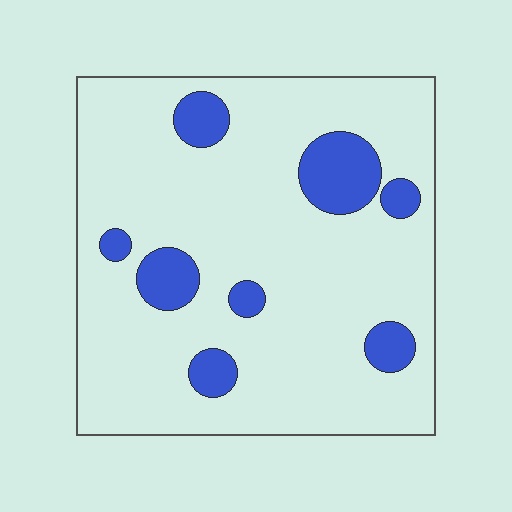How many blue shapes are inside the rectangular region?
8.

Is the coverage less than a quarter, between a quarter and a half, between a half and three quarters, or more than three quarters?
Less than a quarter.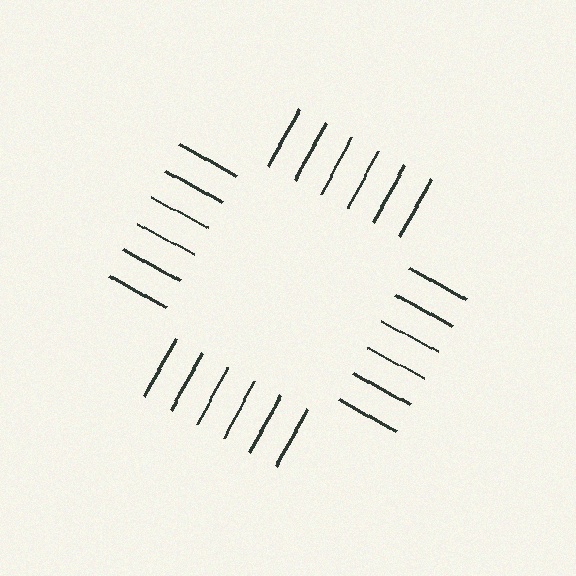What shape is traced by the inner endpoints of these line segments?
An illusory square — the line segments terminate on its edges but no continuous stroke is drawn.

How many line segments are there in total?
24 — 6 along each of the 4 edges.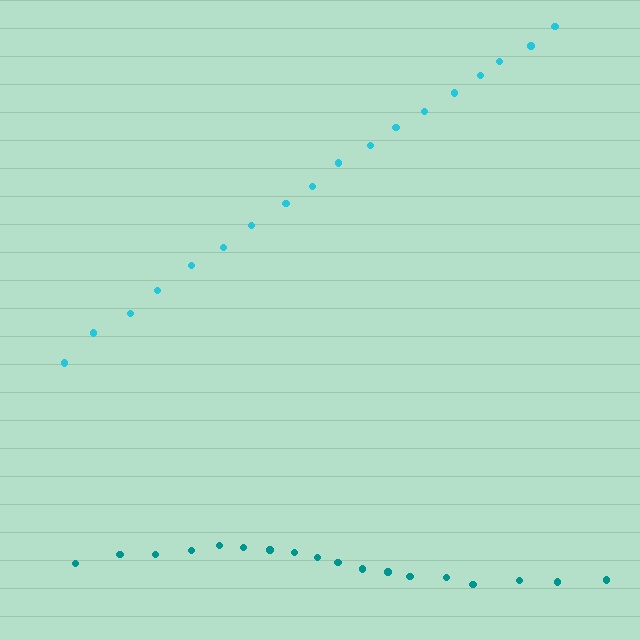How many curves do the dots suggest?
There are 2 distinct paths.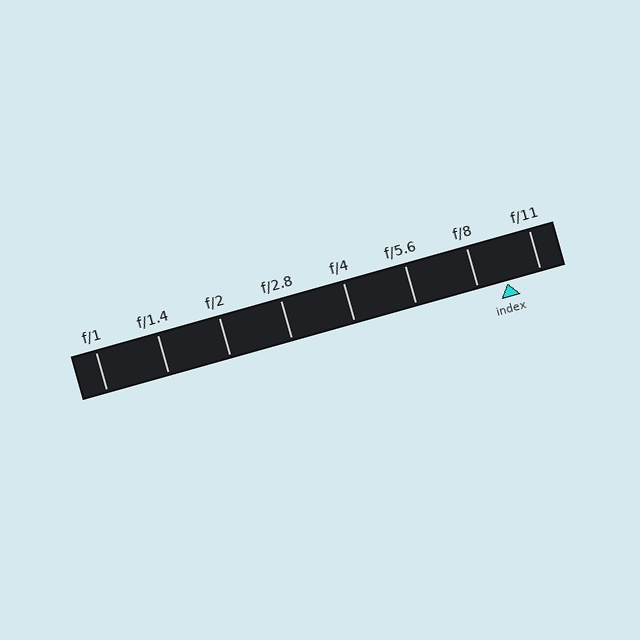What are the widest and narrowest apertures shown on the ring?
The widest aperture shown is f/1 and the narrowest is f/11.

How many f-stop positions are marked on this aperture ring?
There are 8 f-stop positions marked.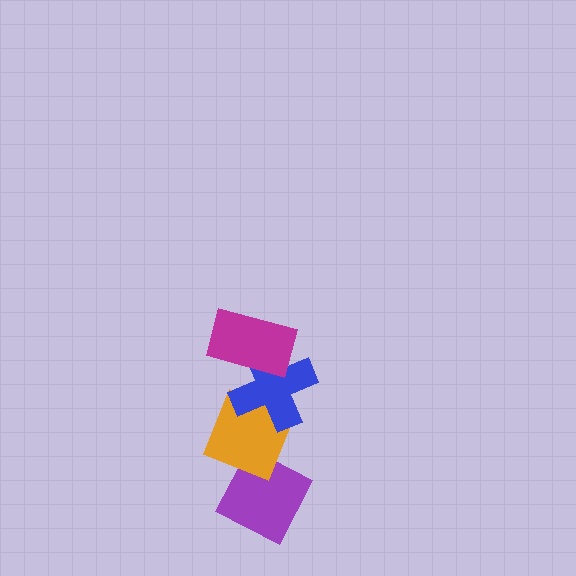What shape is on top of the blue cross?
The magenta rectangle is on top of the blue cross.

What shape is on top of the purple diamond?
The orange diamond is on top of the purple diamond.